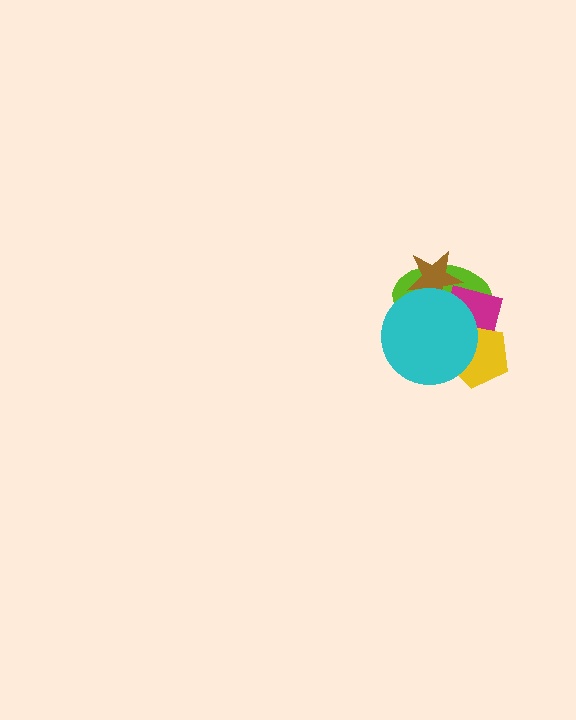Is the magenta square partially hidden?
Yes, it is partially covered by another shape.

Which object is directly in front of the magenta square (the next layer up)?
The yellow pentagon is directly in front of the magenta square.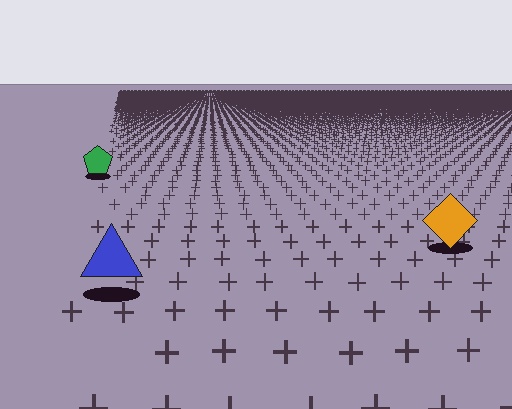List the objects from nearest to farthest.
From nearest to farthest: the blue triangle, the orange diamond, the green pentagon.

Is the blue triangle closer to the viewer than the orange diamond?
Yes. The blue triangle is closer — you can tell from the texture gradient: the ground texture is coarser near it.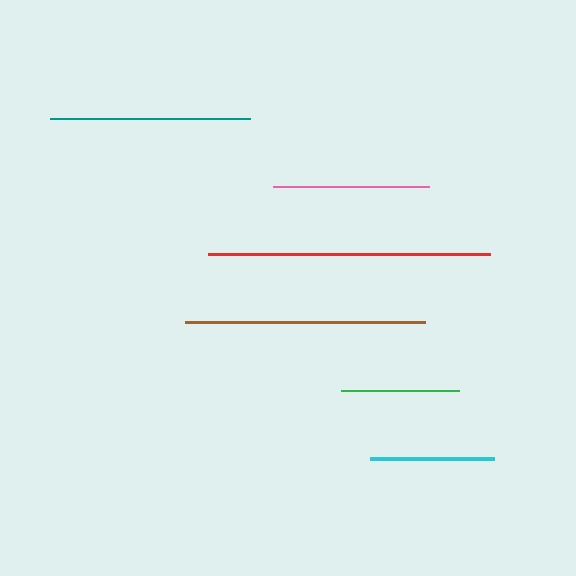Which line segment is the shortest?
The green line is the shortest at approximately 118 pixels.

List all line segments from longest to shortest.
From longest to shortest: red, brown, teal, pink, cyan, green.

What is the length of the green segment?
The green segment is approximately 118 pixels long.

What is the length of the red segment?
The red segment is approximately 282 pixels long.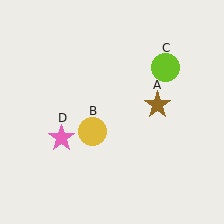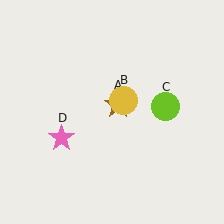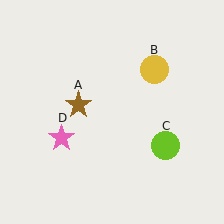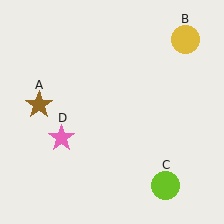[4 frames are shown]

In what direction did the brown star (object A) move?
The brown star (object A) moved left.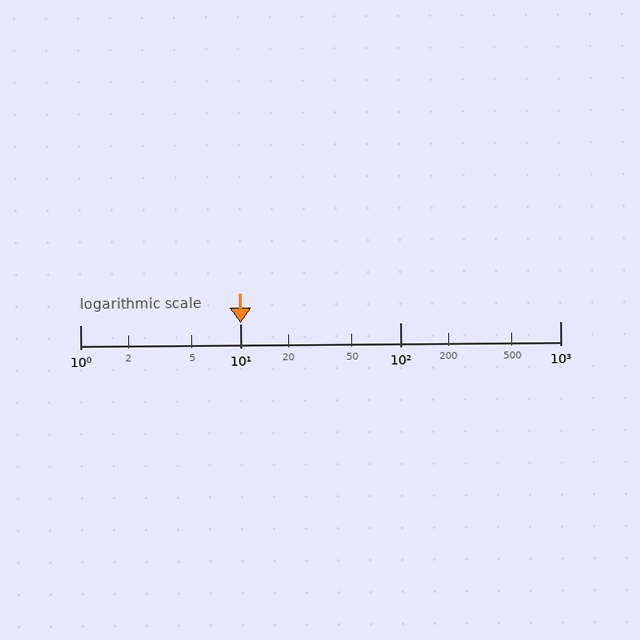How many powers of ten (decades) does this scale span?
The scale spans 3 decades, from 1 to 1000.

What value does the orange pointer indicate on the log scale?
The pointer indicates approximately 10.